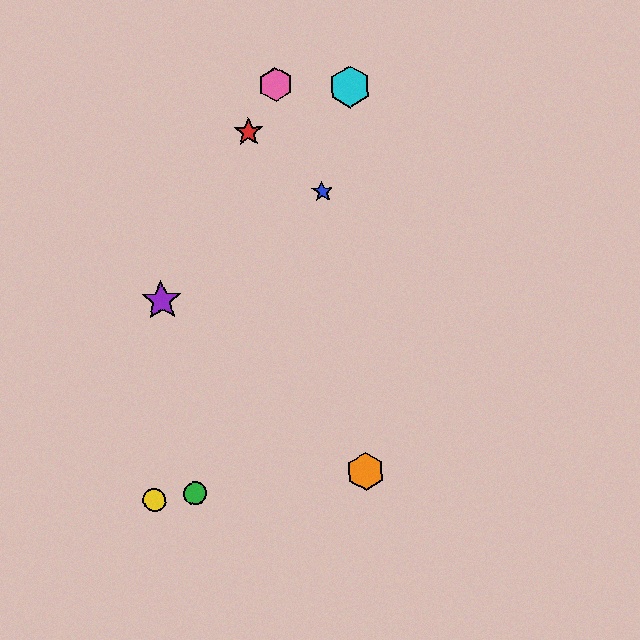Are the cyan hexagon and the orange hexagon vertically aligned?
Yes, both are at x≈350.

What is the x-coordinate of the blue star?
The blue star is at x≈322.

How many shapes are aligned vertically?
2 shapes (the orange hexagon, the cyan hexagon) are aligned vertically.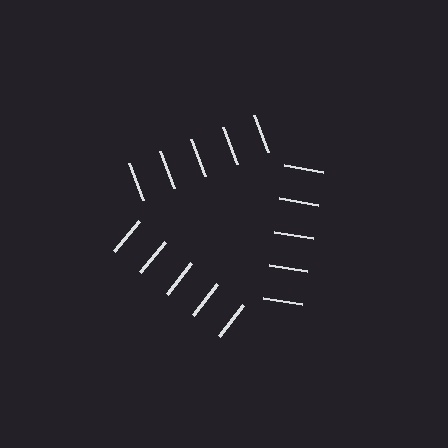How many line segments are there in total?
15 — 5 along each of the 3 edges.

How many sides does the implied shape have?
3 sides — the line-ends trace a triangle.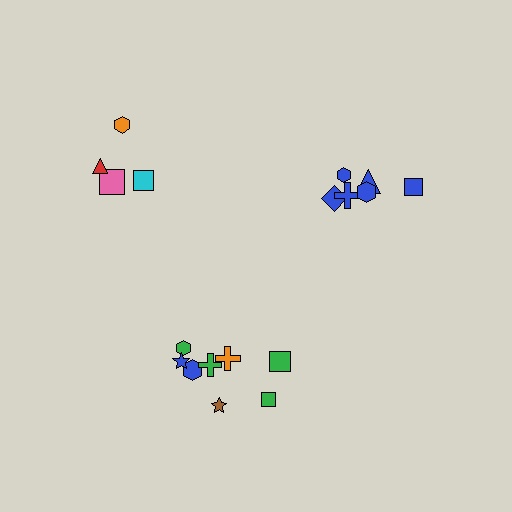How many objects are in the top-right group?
There are 6 objects.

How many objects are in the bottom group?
There are 8 objects.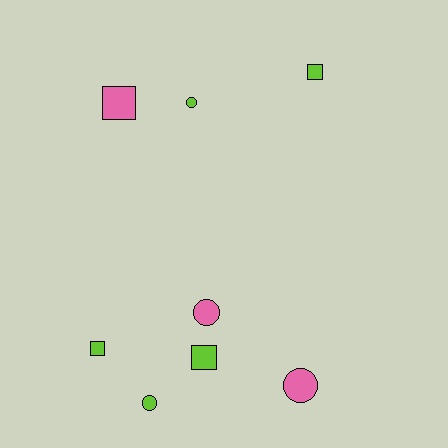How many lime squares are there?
There are 3 lime squares.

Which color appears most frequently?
Lime, with 5 objects.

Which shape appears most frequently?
Square, with 4 objects.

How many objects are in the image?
There are 8 objects.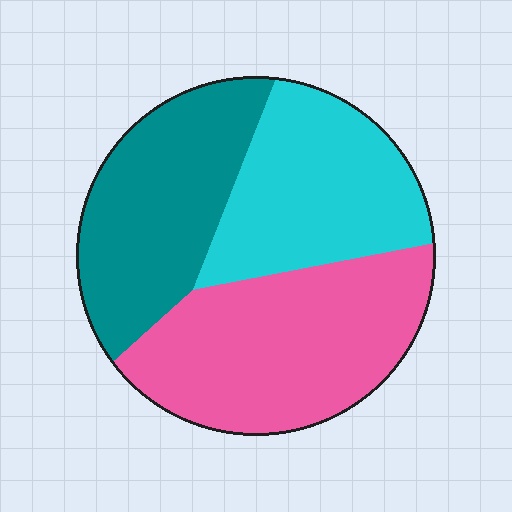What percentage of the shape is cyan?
Cyan takes up about one third (1/3) of the shape.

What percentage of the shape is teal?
Teal covers 31% of the shape.